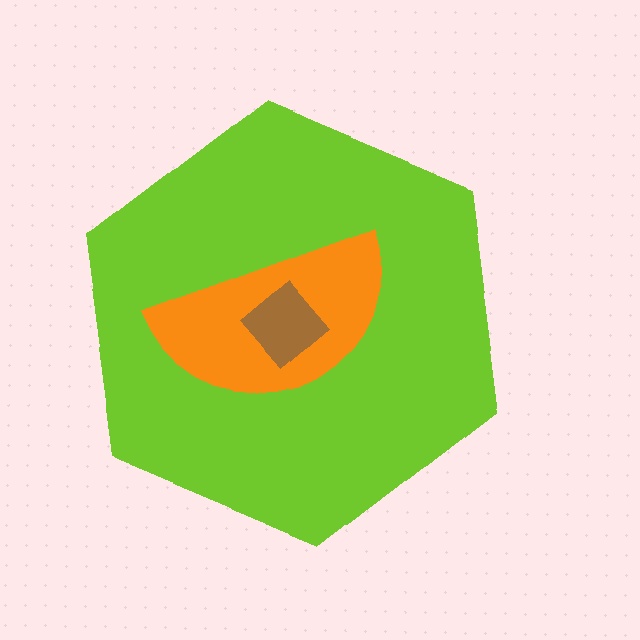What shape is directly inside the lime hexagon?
The orange semicircle.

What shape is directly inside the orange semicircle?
The brown diamond.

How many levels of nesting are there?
3.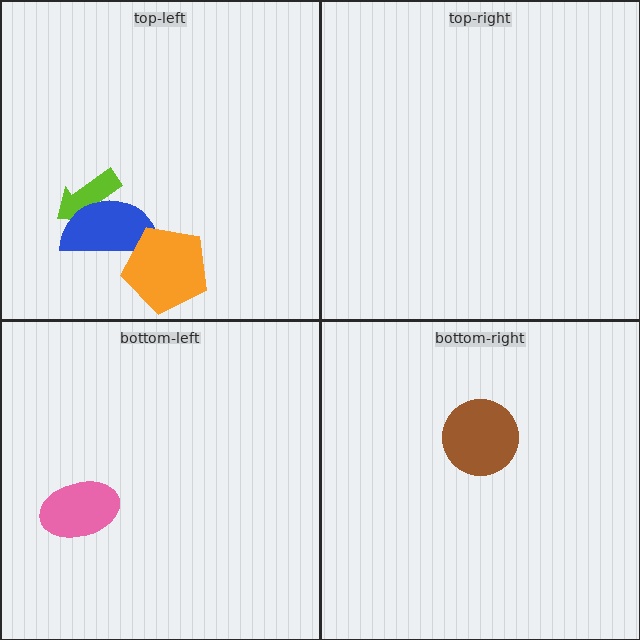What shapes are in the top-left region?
The lime arrow, the blue semicircle, the orange pentagon.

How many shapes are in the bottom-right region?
1.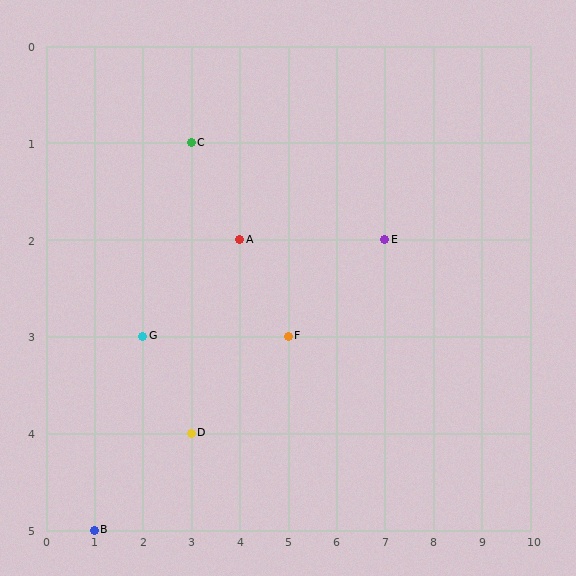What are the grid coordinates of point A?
Point A is at grid coordinates (4, 2).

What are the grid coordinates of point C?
Point C is at grid coordinates (3, 1).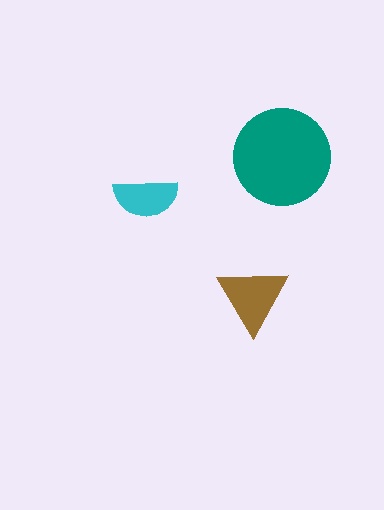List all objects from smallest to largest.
The cyan semicircle, the brown triangle, the teal circle.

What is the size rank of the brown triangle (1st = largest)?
2nd.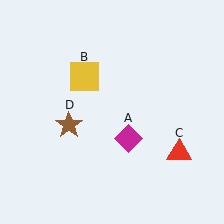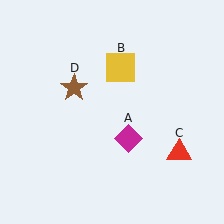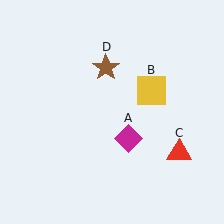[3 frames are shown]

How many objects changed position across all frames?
2 objects changed position: yellow square (object B), brown star (object D).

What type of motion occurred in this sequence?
The yellow square (object B), brown star (object D) rotated clockwise around the center of the scene.